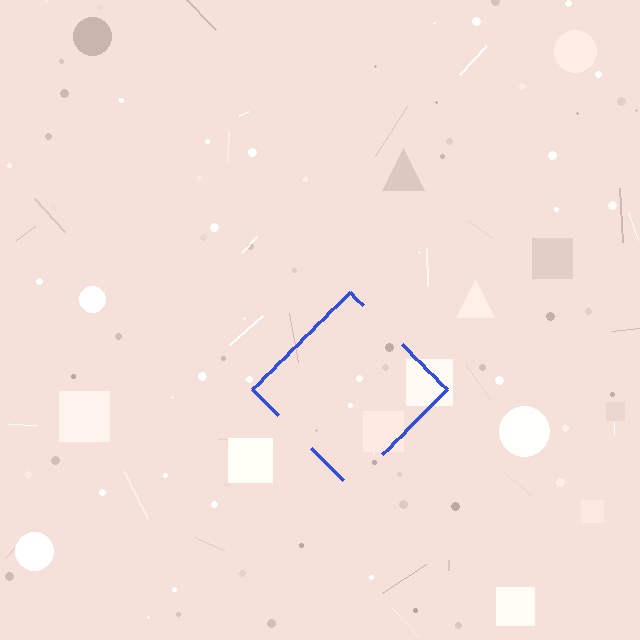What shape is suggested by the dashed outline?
The dashed outline suggests a diamond.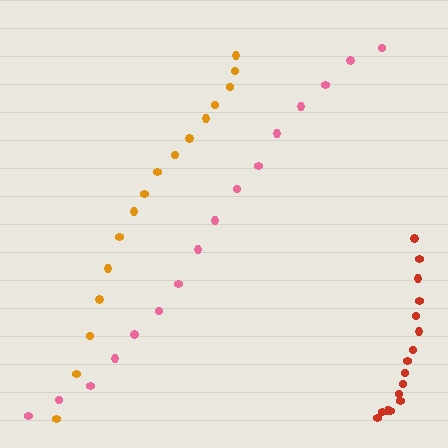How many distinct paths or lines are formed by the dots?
There are 3 distinct paths.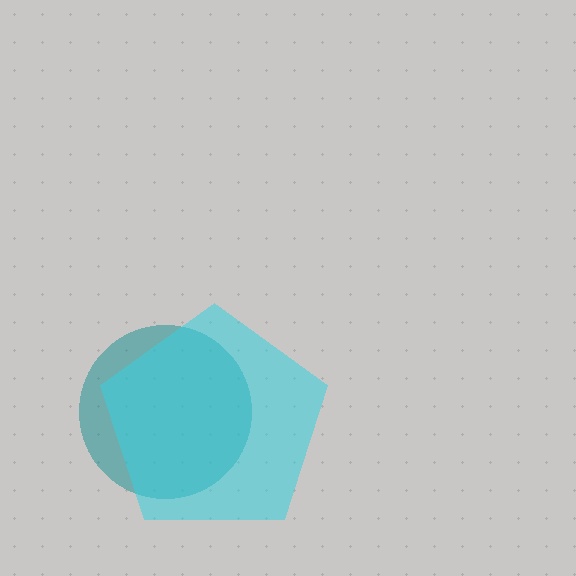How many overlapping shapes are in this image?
There are 2 overlapping shapes in the image.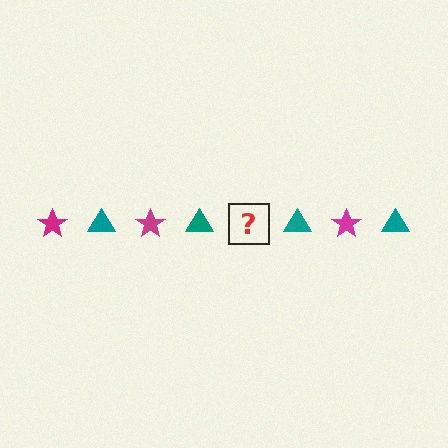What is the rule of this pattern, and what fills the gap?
The rule is that the pattern alternates between magenta star and teal triangle. The gap should be filled with a magenta star.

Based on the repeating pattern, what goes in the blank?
The blank should be a magenta star.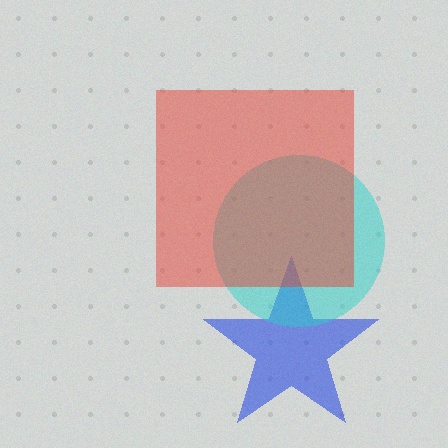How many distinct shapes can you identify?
There are 3 distinct shapes: a blue star, a cyan circle, a red square.